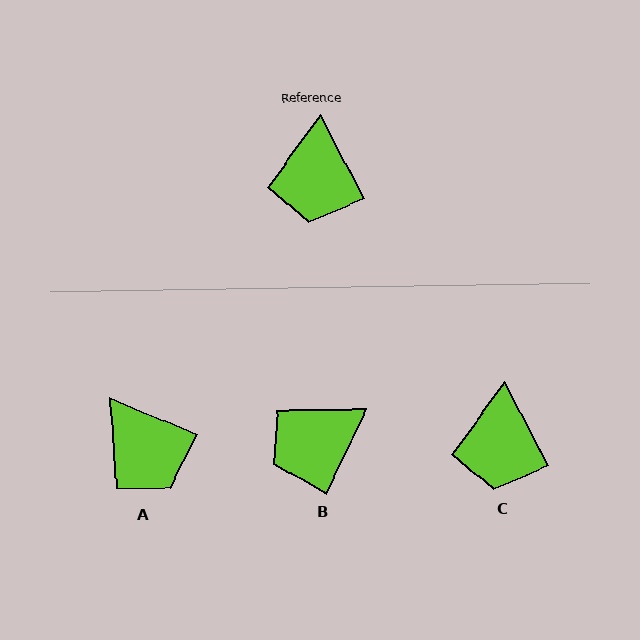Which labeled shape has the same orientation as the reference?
C.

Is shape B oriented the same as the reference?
No, it is off by about 53 degrees.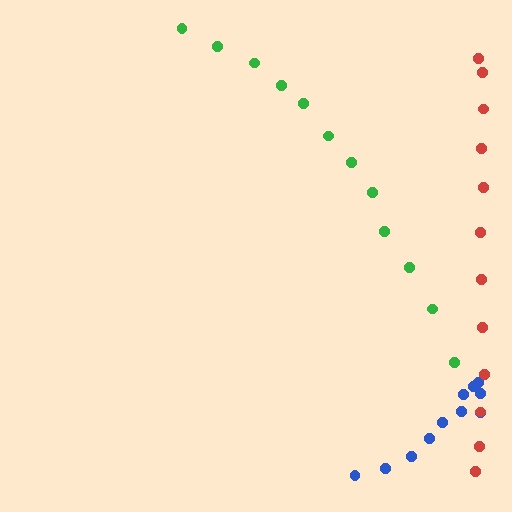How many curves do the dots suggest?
There are 3 distinct paths.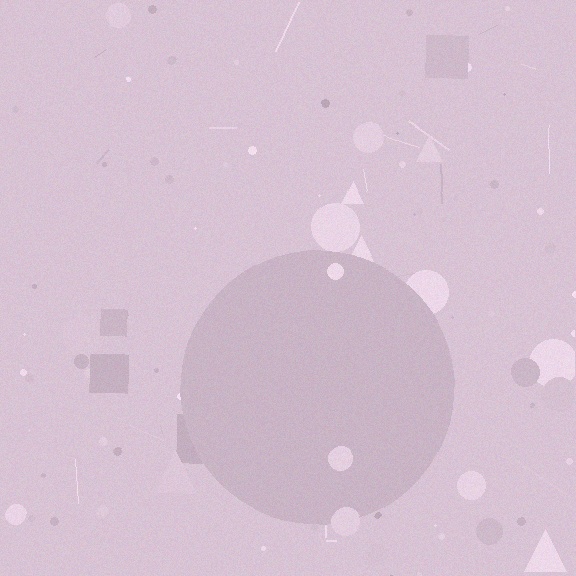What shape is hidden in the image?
A circle is hidden in the image.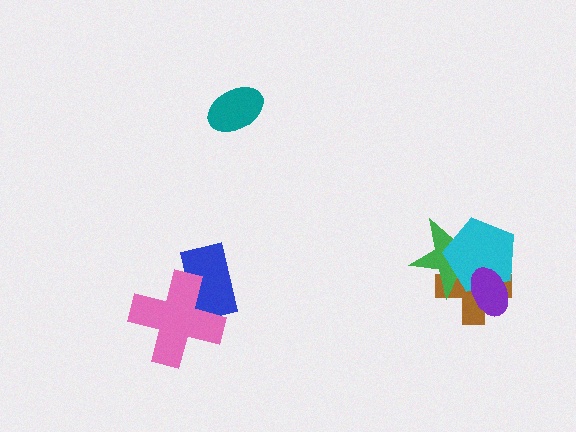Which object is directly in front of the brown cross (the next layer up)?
The green star is directly in front of the brown cross.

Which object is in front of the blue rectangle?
The pink cross is in front of the blue rectangle.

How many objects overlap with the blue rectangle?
1 object overlaps with the blue rectangle.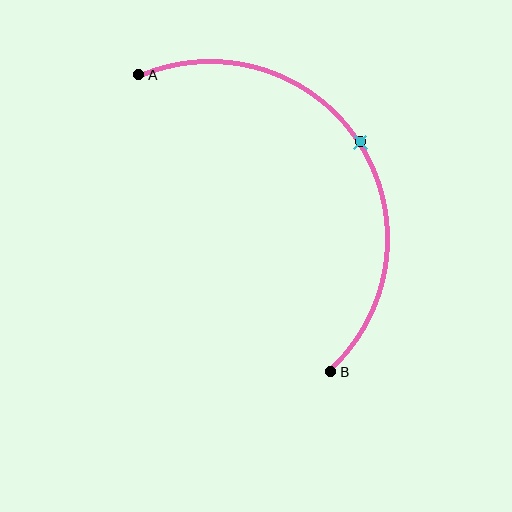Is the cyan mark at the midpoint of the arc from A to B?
Yes. The cyan mark lies on the arc at equal arc-length from both A and B — it is the arc midpoint.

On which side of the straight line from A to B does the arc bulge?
The arc bulges to the right of the straight line connecting A and B.